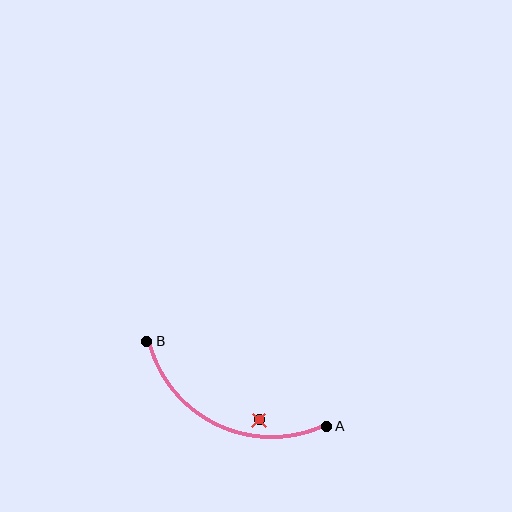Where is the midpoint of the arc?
The arc midpoint is the point on the curve farthest from the straight line joining A and B. It sits below that line.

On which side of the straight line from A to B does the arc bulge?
The arc bulges below the straight line connecting A and B.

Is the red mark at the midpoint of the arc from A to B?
No — the red mark does not lie on the arc at all. It sits slightly inside the curve.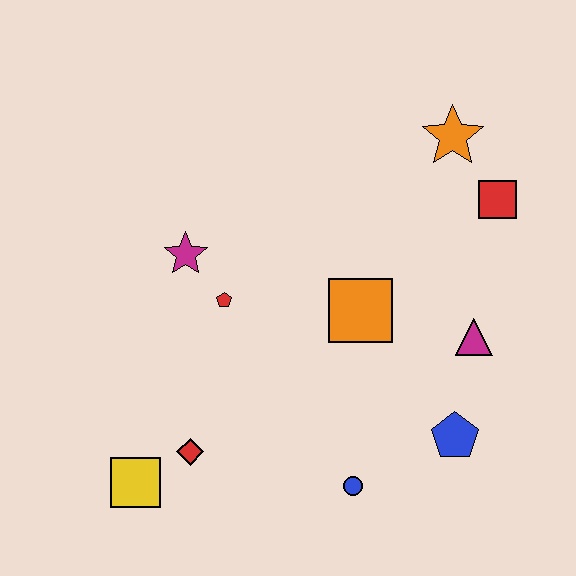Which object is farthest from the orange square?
The yellow square is farthest from the orange square.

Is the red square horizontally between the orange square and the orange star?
No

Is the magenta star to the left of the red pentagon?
Yes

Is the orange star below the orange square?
No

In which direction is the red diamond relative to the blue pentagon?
The red diamond is to the left of the blue pentagon.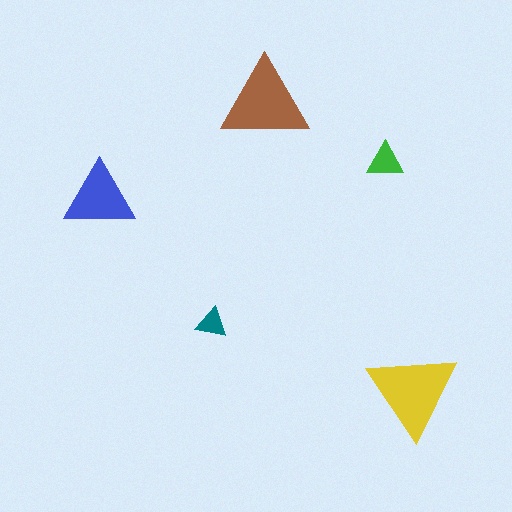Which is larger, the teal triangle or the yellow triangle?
The yellow one.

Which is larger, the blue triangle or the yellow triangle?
The yellow one.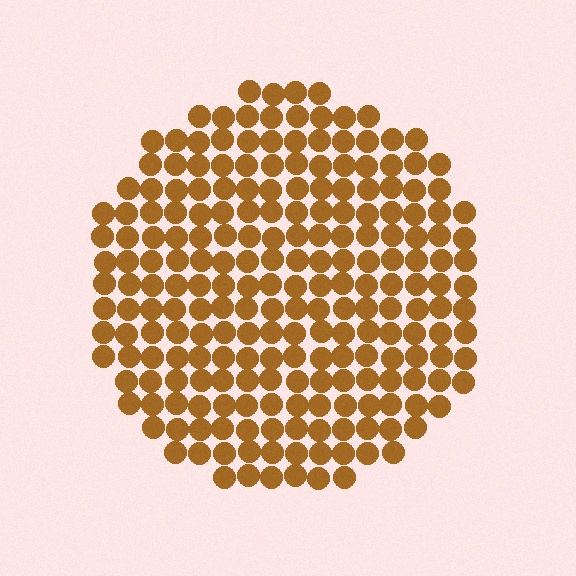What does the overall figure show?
The overall figure shows a circle.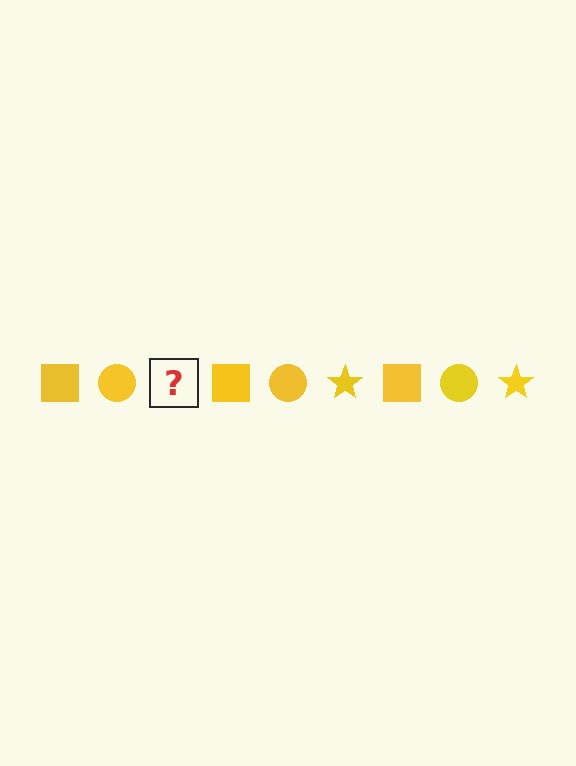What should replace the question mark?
The question mark should be replaced with a yellow star.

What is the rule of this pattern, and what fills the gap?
The rule is that the pattern cycles through square, circle, star shapes in yellow. The gap should be filled with a yellow star.